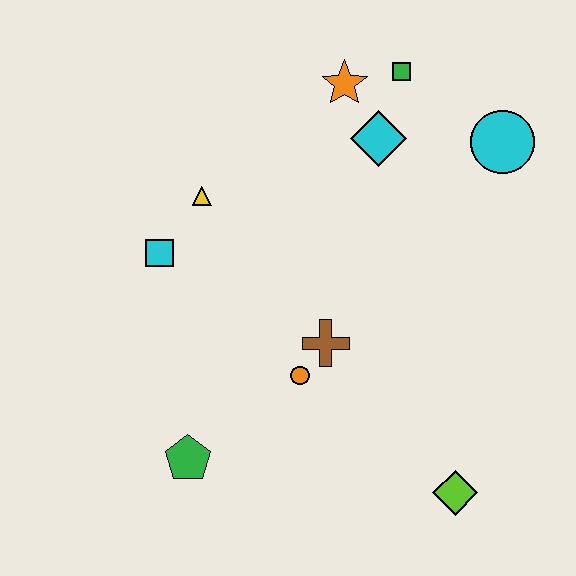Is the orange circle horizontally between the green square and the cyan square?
Yes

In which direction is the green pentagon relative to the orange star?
The green pentagon is below the orange star.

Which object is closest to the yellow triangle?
The cyan square is closest to the yellow triangle.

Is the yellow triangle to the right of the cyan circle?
No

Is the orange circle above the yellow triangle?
No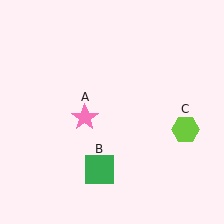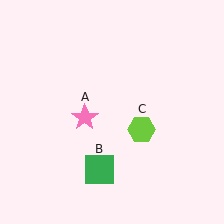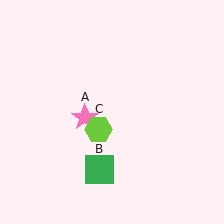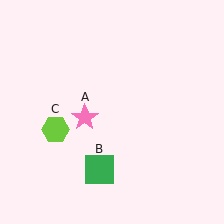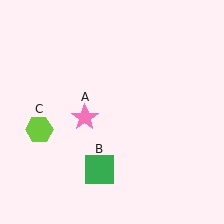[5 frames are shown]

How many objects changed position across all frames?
1 object changed position: lime hexagon (object C).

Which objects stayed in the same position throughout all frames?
Pink star (object A) and green square (object B) remained stationary.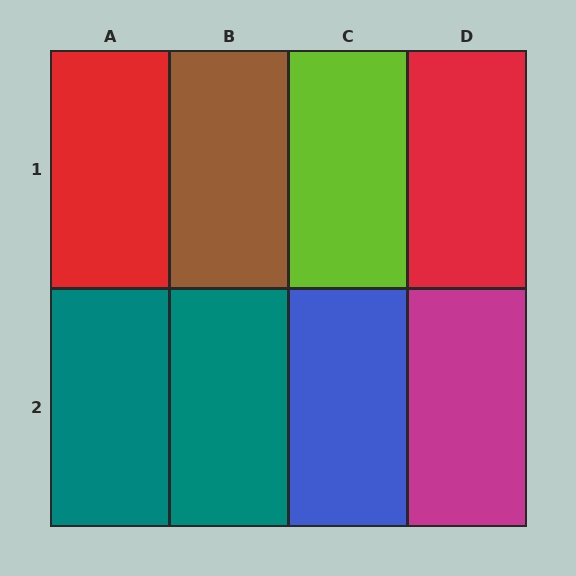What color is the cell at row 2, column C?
Blue.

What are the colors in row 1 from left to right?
Red, brown, lime, red.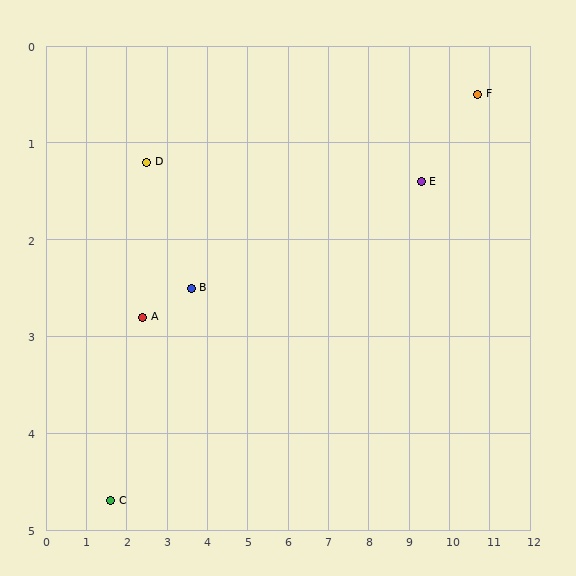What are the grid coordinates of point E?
Point E is at approximately (9.3, 1.4).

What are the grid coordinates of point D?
Point D is at approximately (2.5, 1.2).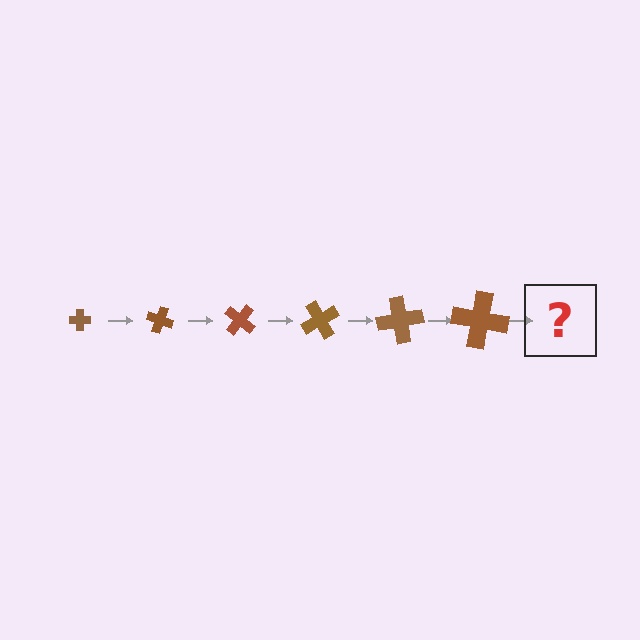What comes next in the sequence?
The next element should be a cross, larger than the previous one and rotated 120 degrees from the start.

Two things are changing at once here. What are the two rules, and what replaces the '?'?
The two rules are that the cross grows larger each step and it rotates 20 degrees each step. The '?' should be a cross, larger than the previous one and rotated 120 degrees from the start.